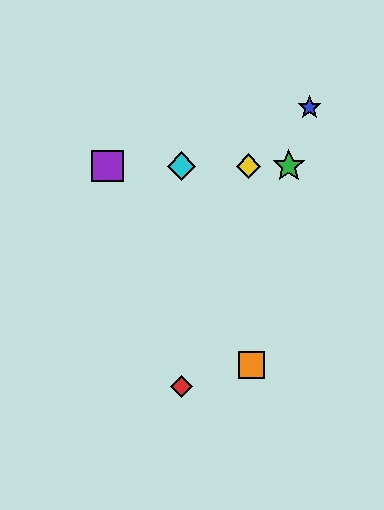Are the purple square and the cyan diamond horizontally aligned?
Yes, both are at y≈166.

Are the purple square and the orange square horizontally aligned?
No, the purple square is at y≈166 and the orange square is at y≈365.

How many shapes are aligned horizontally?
4 shapes (the green star, the yellow diamond, the purple square, the cyan diamond) are aligned horizontally.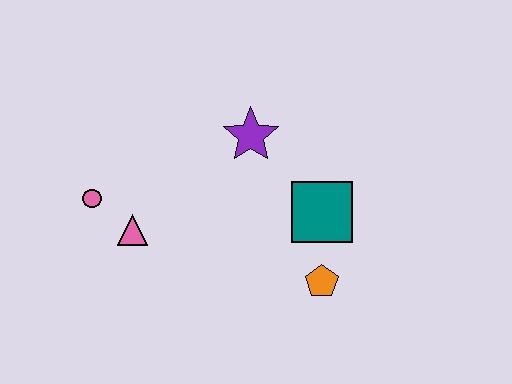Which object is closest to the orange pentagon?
The teal square is closest to the orange pentagon.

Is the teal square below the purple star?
Yes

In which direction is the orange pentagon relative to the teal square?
The orange pentagon is below the teal square.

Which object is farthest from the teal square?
The pink circle is farthest from the teal square.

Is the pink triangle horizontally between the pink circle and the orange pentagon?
Yes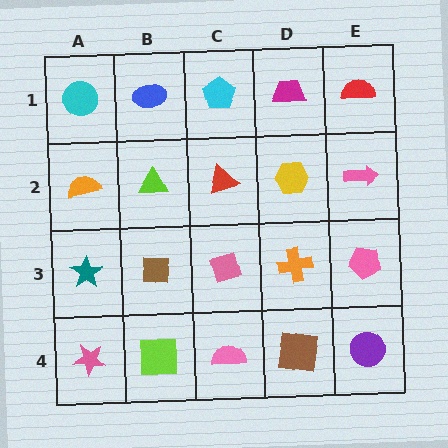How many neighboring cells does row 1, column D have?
3.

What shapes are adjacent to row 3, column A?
An orange semicircle (row 2, column A), a pink star (row 4, column A), a brown square (row 3, column B).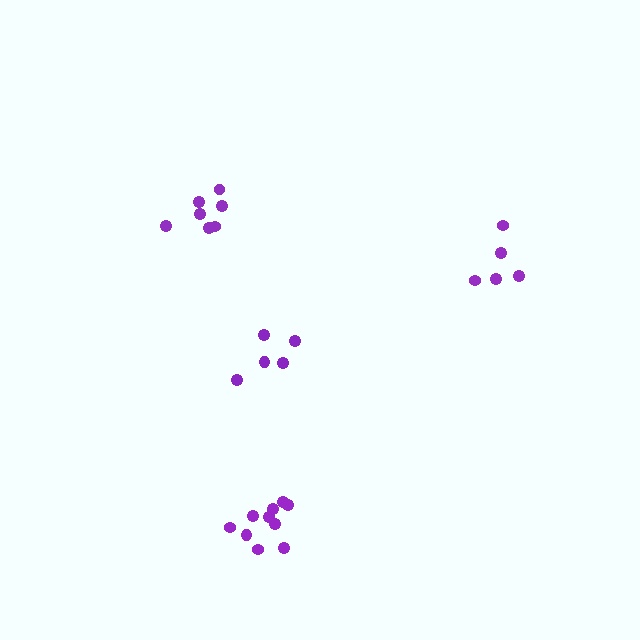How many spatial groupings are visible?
There are 4 spatial groupings.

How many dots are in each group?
Group 1: 5 dots, Group 2: 5 dots, Group 3: 10 dots, Group 4: 7 dots (27 total).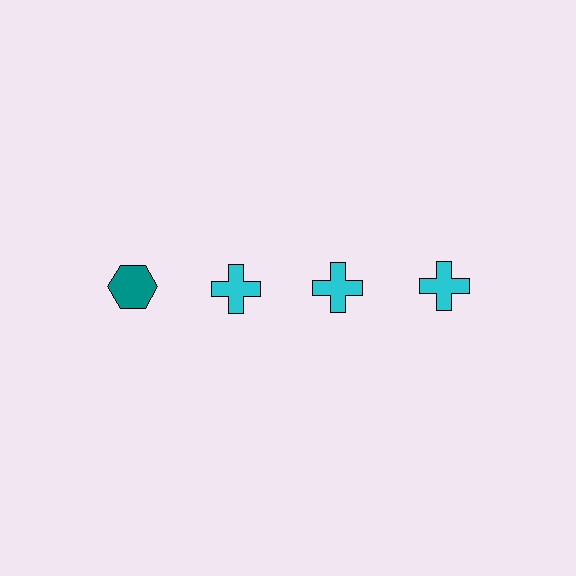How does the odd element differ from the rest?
It differs in both color (teal instead of cyan) and shape (hexagon instead of cross).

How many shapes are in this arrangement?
There are 4 shapes arranged in a grid pattern.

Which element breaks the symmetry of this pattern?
The teal hexagon in the top row, leftmost column breaks the symmetry. All other shapes are cyan crosses.